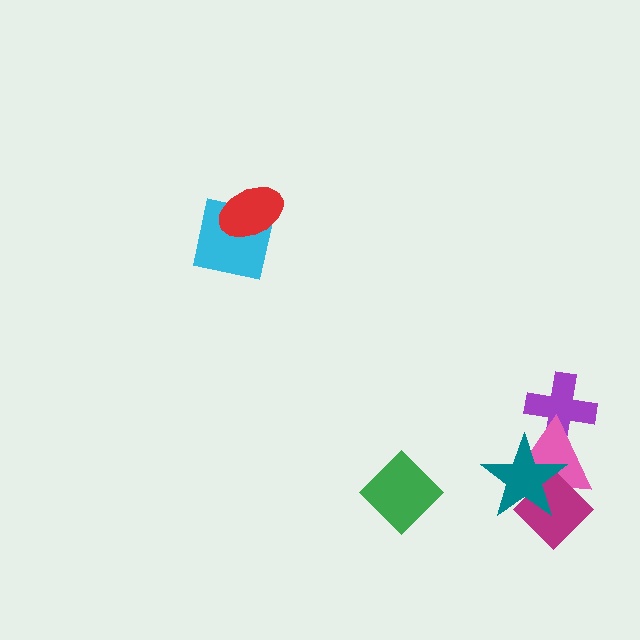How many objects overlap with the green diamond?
0 objects overlap with the green diamond.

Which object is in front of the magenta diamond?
The teal star is in front of the magenta diamond.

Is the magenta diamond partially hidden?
Yes, it is partially covered by another shape.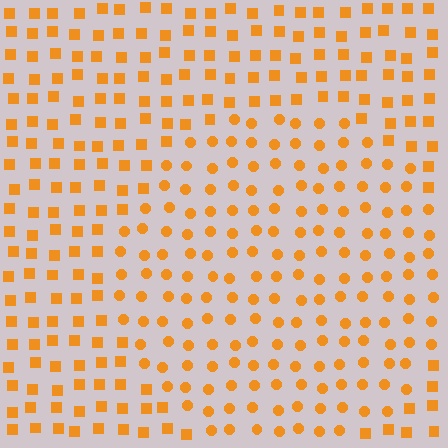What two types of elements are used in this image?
The image uses circles inside the circle region and squares outside it.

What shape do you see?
I see a circle.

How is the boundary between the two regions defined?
The boundary is defined by a change in element shape: circles inside vs. squares outside. All elements share the same color and spacing.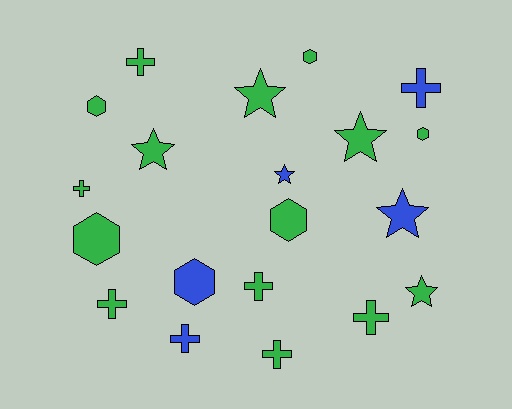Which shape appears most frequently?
Cross, with 8 objects.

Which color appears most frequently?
Green, with 15 objects.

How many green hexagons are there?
There are 5 green hexagons.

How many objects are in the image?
There are 20 objects.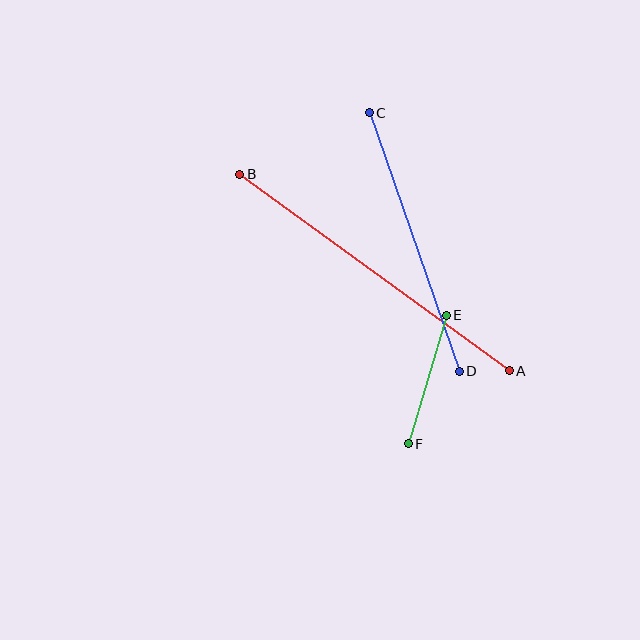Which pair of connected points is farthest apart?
Points A and B are farthest apart.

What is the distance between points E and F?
The distance is approximately 134 pixels.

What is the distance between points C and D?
The distance is approximately 274 pixels.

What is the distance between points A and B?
The distance is approximately 333 pixels.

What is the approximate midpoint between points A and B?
The midpoint is at approximately (375, 272) pixels.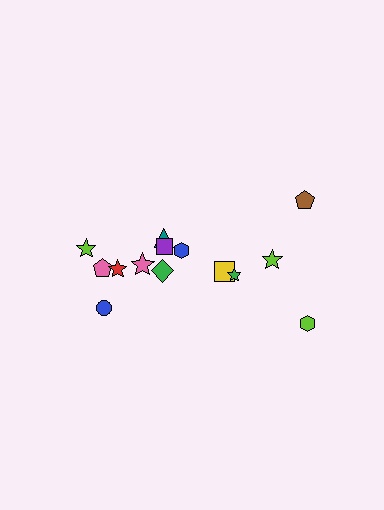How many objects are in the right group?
There are 6 objects.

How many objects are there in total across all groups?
There are 14 objects.